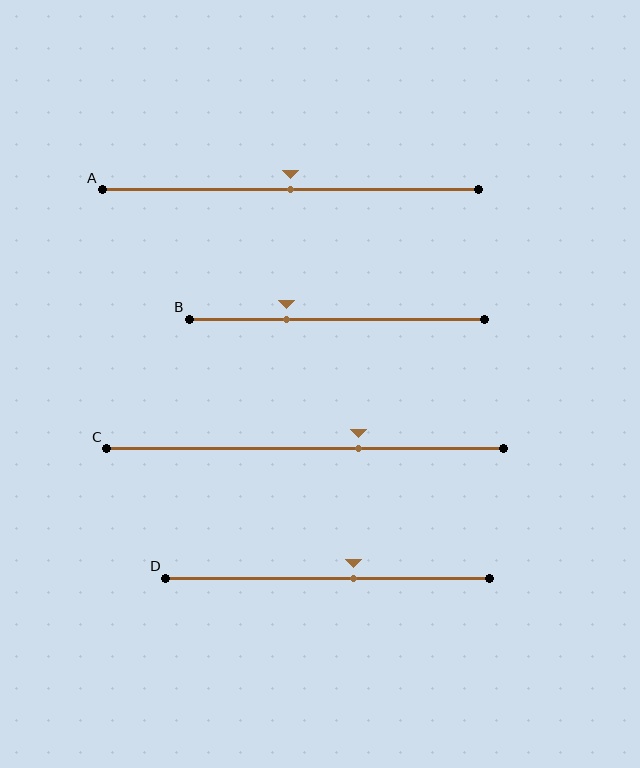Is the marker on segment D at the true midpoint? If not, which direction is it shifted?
No, the marker on segment D is shifted to the right by about 8% of the segment length.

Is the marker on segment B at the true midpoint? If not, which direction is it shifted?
No, the marker on segment B is shifted to the left by about 17% of the segment length.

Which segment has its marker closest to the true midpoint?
Segment A has its marker closest to the true midpoint.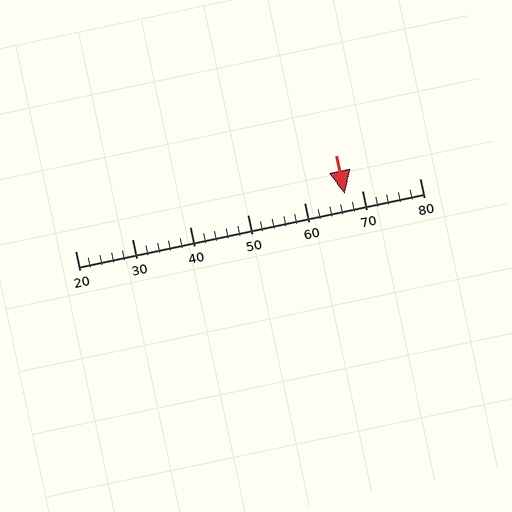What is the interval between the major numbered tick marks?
The major tick marks are spaced 10 units apart.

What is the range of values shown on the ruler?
The ruler shows values from 20 to 80.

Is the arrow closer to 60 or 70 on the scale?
The arrow is closer to 70.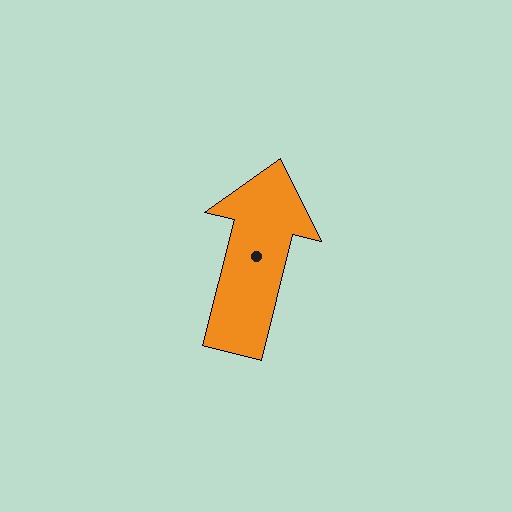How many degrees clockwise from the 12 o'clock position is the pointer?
Approximately 14 degrees.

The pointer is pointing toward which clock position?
Roughly 12 o'clock.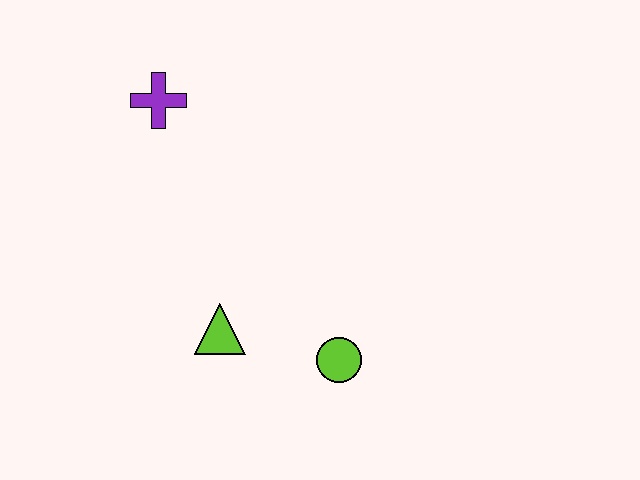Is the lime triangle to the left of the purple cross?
No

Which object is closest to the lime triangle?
The lime circle is closest to the lime triangle.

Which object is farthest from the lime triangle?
The purple cross is farthest from the lime triangle.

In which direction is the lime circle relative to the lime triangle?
The lime circle is to the right of the lime triangle.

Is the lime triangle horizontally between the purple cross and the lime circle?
Yes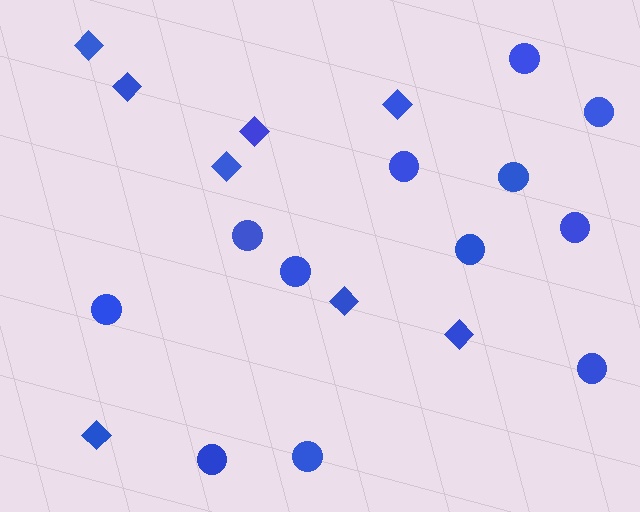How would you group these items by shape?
There are 2 groups: one group of circles (12) and one group of diamonds (8).